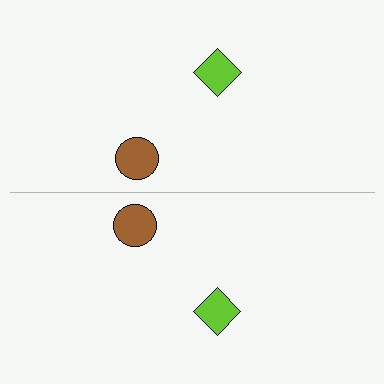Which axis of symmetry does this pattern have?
The pattern has a horizontal axis of symmetry running through the center of the image.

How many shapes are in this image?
There are 4 shapes in this image.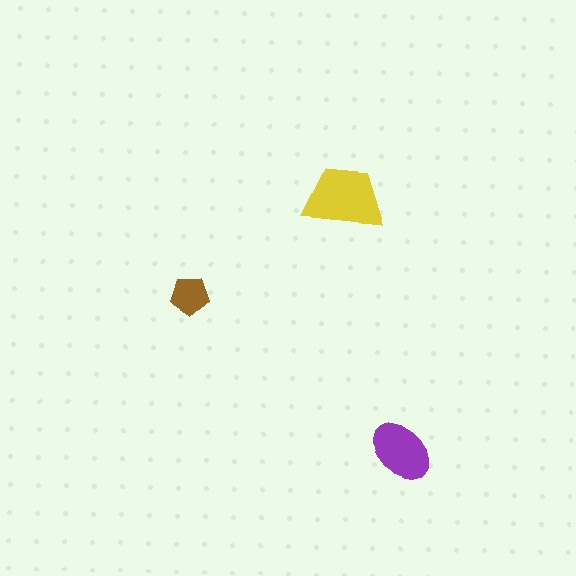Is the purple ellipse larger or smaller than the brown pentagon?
Larger.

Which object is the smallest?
The brown pentagon.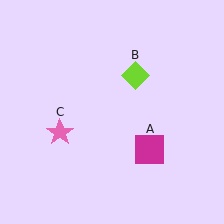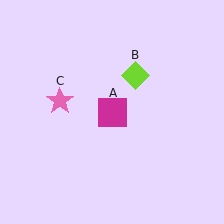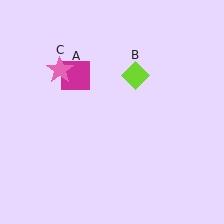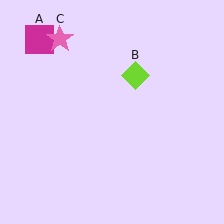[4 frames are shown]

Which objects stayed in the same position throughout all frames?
Lime diamond (object B) remained stationary.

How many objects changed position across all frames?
2 objects changed position: magenta square (object A), pink star (object C).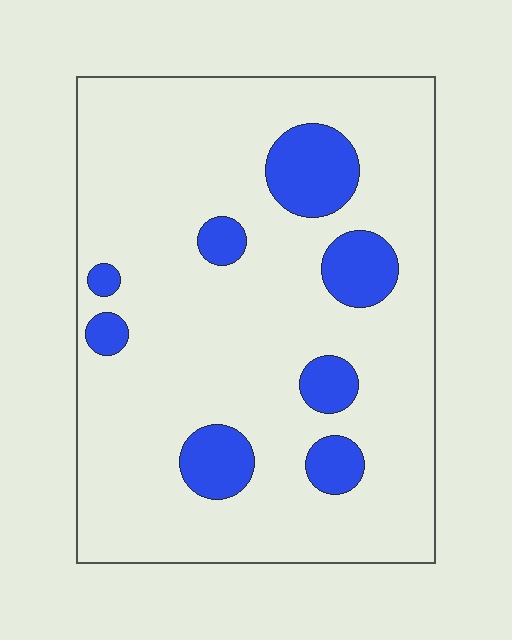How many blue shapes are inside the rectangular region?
8.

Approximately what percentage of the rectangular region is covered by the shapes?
Approximately 15%.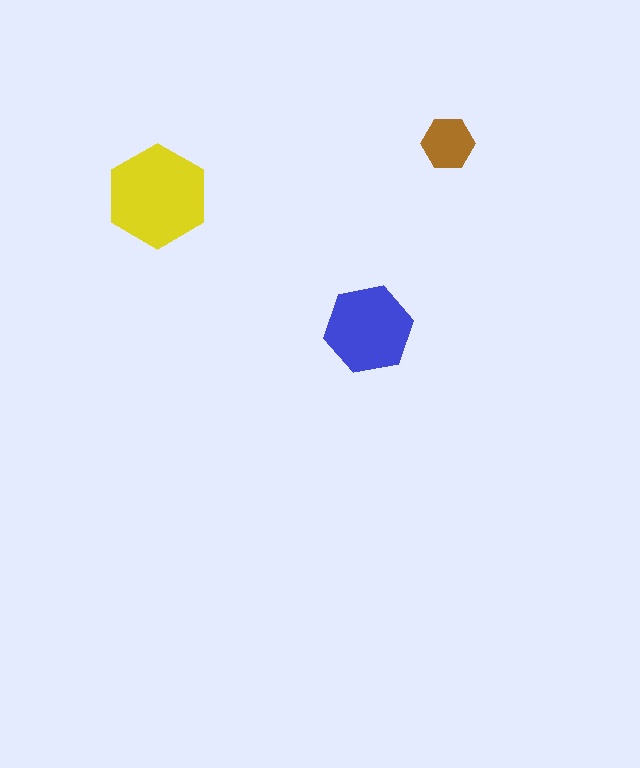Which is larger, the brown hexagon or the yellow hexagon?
The yellow one.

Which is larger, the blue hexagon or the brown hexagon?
The blue one.